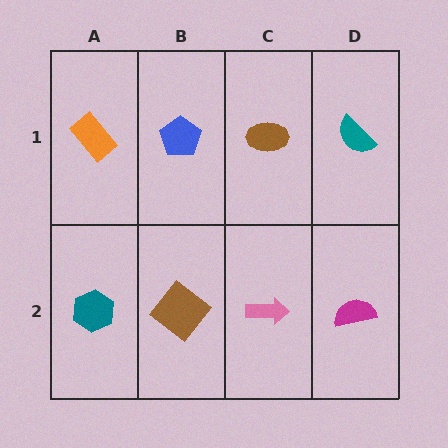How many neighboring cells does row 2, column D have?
2.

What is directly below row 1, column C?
A pink arrow.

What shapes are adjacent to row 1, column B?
A brown diamond (row 2, column B), an orange rectangle (row 1, column A), a brown ellipse (row 1, column C).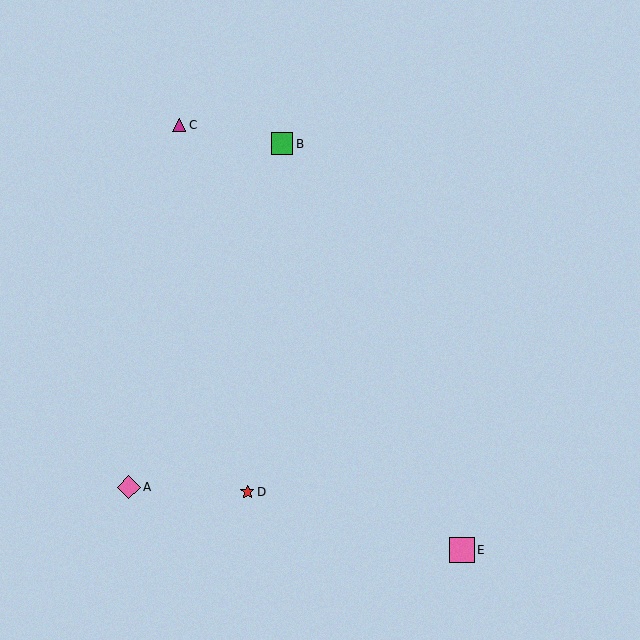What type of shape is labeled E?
Shape E is a pink square.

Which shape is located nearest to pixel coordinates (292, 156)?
The green square (labeled B) at (282, 144) is nearest to that location.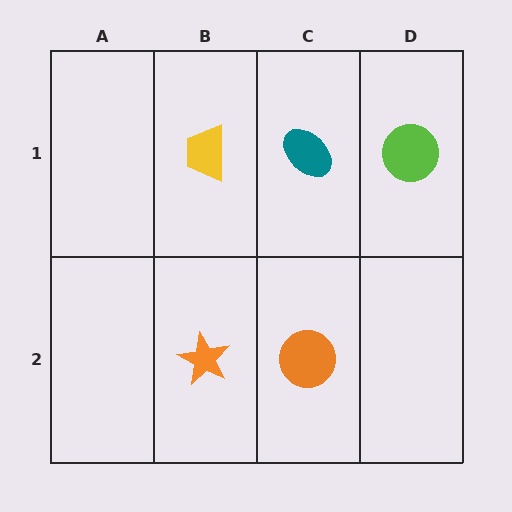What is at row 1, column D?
A lime circle.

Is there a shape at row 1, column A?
No, that cell is empty.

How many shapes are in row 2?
2 shapes.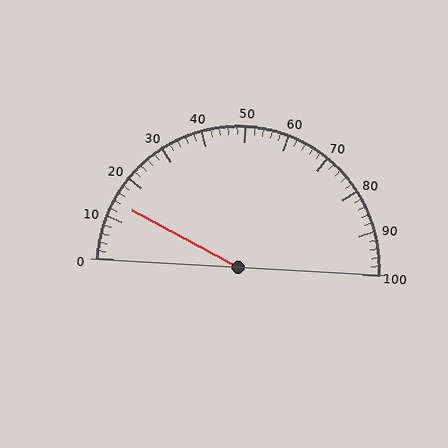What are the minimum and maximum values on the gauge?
The gauge ranges from 0 to 100.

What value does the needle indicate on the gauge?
The needle indicates approximately 14.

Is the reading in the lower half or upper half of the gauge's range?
The reading is in the lower half of the range (0 to 100).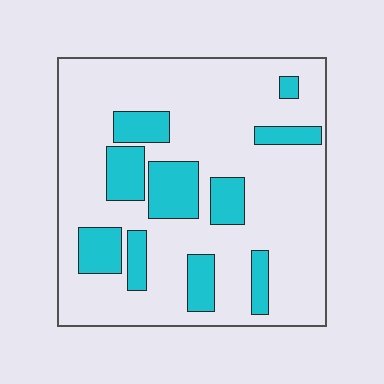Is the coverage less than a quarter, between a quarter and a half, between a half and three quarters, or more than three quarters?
Less than a quarter.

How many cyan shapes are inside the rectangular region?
10.